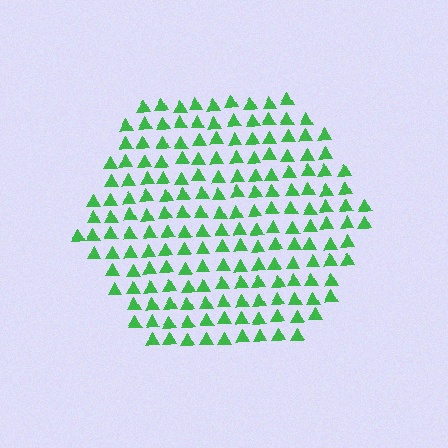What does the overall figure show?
The overall figure shows a hexagon.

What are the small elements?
The small elements are triangles.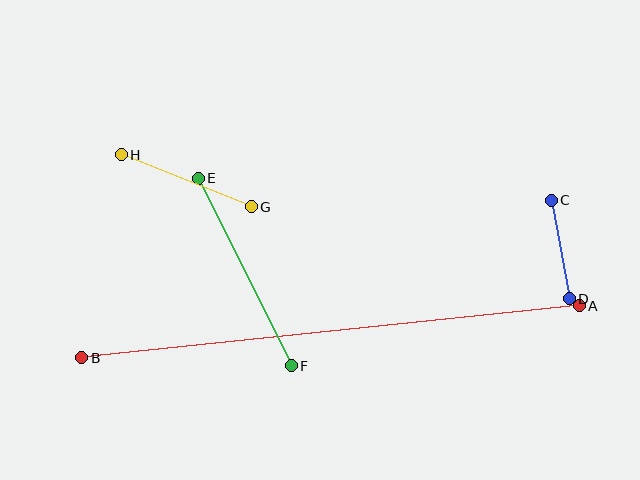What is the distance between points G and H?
The distance is approximately 140 pixels.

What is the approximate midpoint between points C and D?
The midpoint is at approximately (560, 250) pixels.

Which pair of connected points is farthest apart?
Points A and B are farthest apart.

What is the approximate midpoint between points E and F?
The midpoint is at approximately (245, 272) pixels.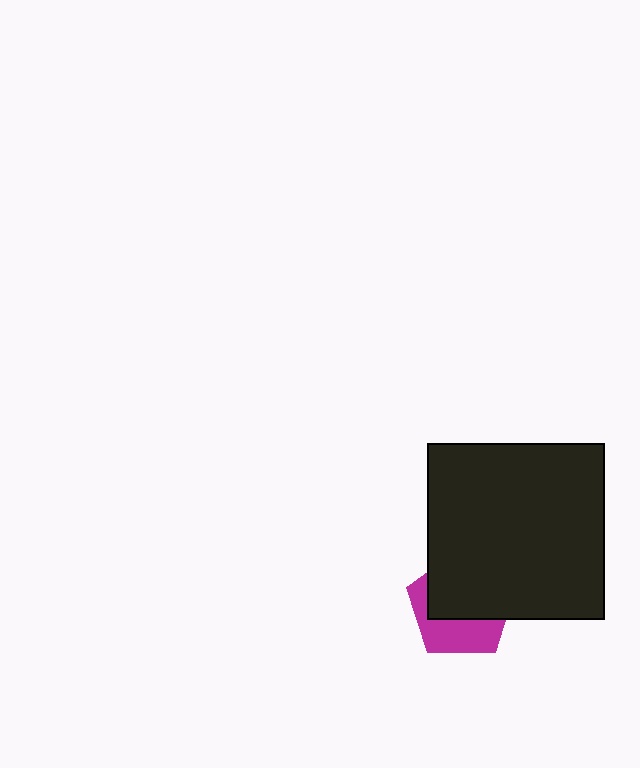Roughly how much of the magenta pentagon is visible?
A small part of it is visible (roughly 42%).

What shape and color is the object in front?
The object in front is a black square.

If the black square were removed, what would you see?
You would see the complete magenta pentagon.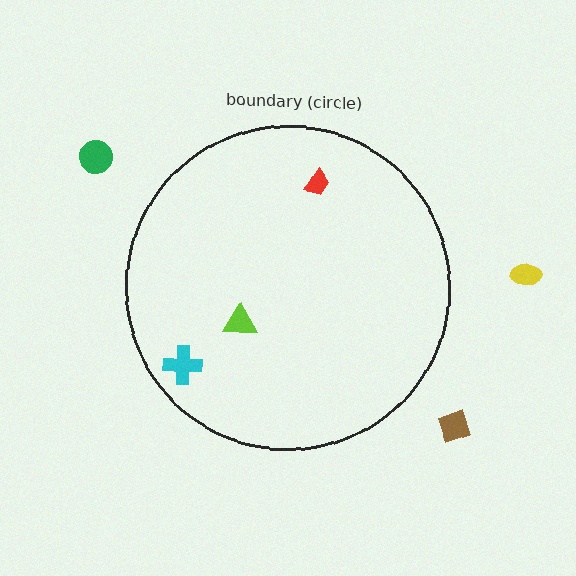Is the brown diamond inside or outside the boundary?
Outside.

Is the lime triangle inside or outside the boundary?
Inside.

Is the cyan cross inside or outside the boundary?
Inside.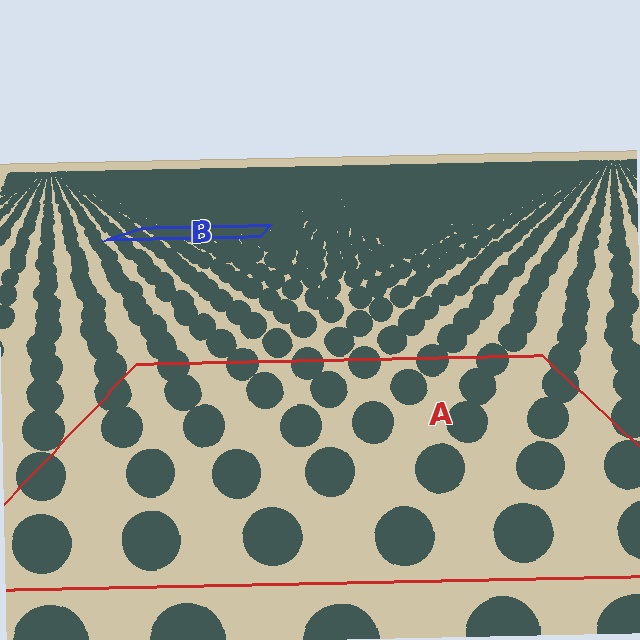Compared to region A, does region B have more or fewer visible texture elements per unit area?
Region B has more texture elements per unit area — they are packed more densely because it is farther away.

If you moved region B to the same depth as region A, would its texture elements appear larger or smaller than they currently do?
They would appear larger. At a closer depth, the same texture elements are projected at a bigger on-screen size.